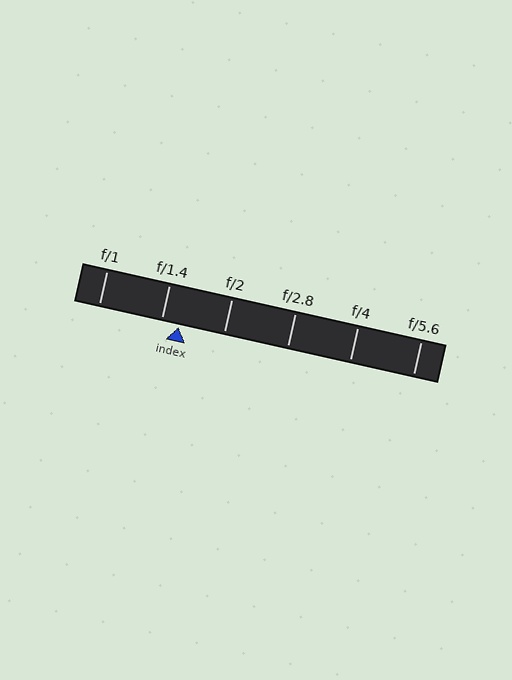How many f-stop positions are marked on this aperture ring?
There are 6 f-stop positions marked.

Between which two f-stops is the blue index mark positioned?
The index mark is between f/1.4 and f/2.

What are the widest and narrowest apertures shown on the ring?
The widest aperture shown is f/1 and the narrowest is f/5.6.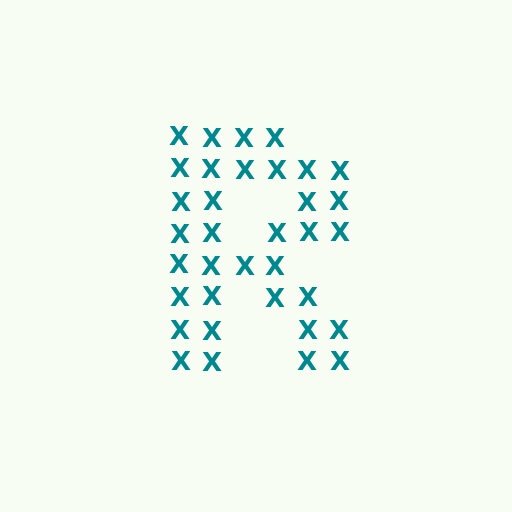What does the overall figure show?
The overall figure shows the letter R.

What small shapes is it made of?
It is made of small letter X's.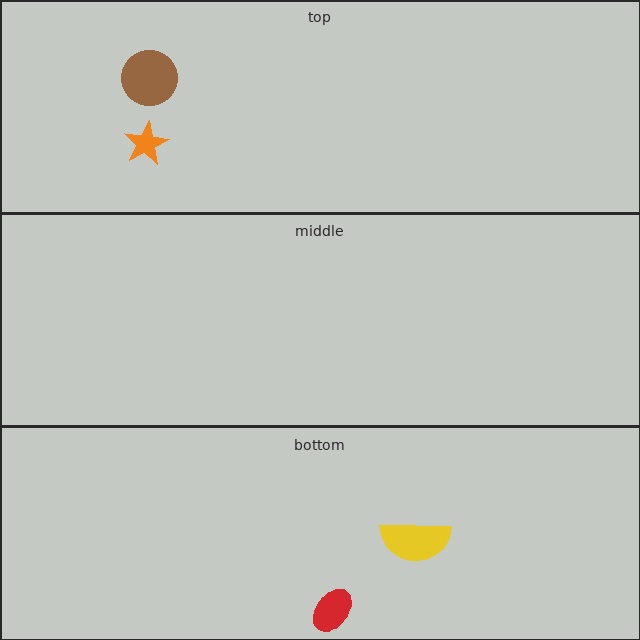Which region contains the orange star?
The top region.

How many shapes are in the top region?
2.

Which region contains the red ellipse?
The bottom region.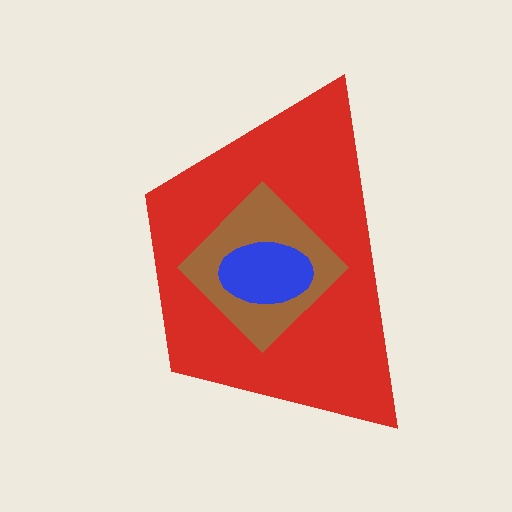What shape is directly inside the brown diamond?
The blue ellipse.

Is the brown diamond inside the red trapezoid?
Yes.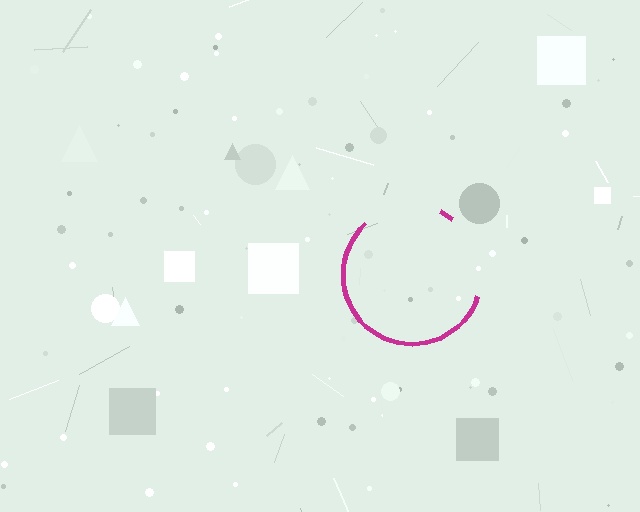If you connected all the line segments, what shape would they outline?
They would outline a circle.